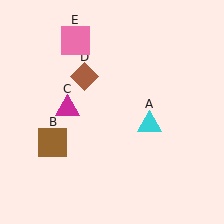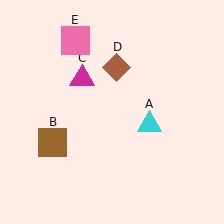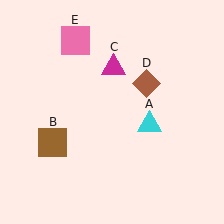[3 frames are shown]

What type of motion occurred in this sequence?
The magenta triangle (object C), brown diamond (object D) rotated clockwise around the center of the scene.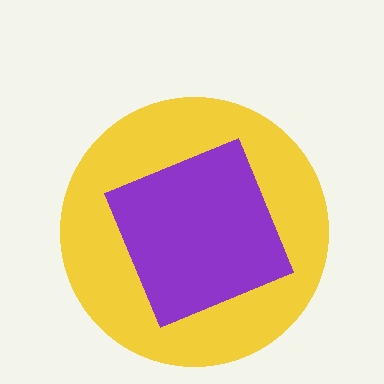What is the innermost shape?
The purple diamond.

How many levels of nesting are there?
2.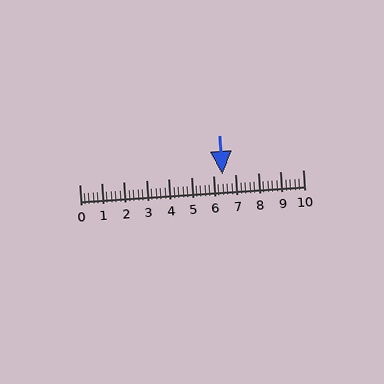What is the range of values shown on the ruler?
The ruler shows values from 0 to 10.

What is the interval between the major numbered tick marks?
The major tick marks are spaced 1 units apart.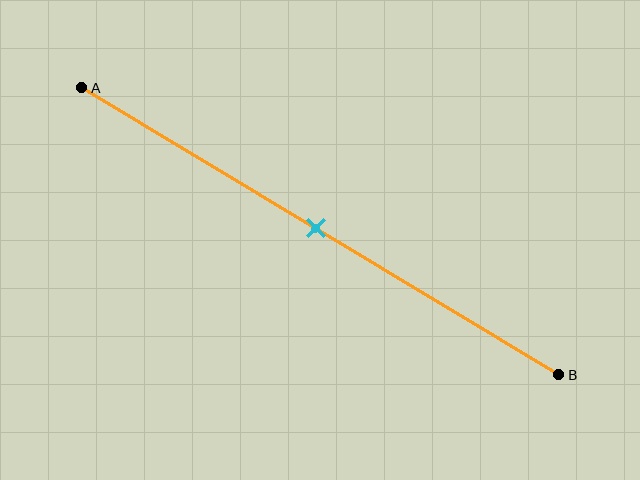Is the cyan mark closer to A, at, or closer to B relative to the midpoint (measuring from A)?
The cyan mark is approximately at the midpoint of segment AB.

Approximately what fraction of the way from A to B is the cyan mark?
The cyan mark is approximately 50% of the way from A to B.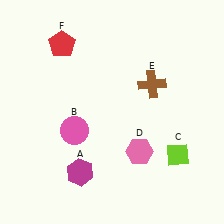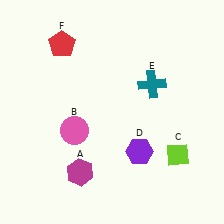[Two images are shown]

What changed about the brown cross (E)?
In Image 1, E is brown. In Image 2, it changed to teal.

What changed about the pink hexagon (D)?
In Image 1, D is pink. In Image 2, it changed to purple.